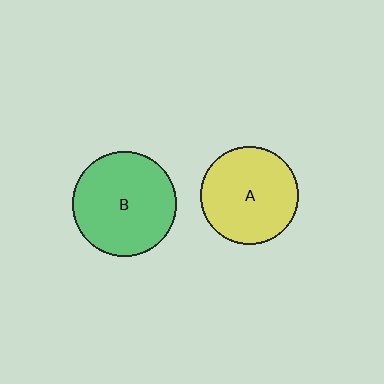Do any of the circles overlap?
No, none of the circles overlap.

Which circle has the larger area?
Circle B (green).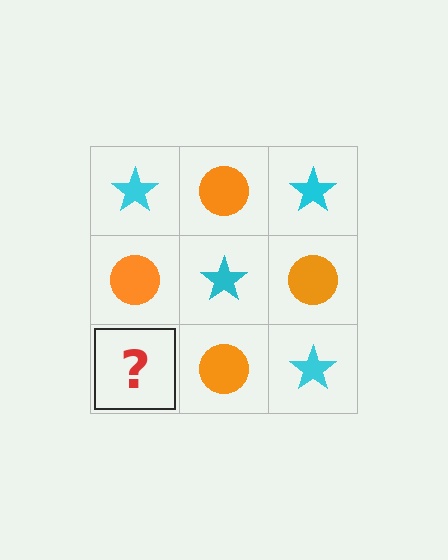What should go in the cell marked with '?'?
The missing cell should contain a cyan star.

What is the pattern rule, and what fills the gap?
The rule is that it alternates cyan star and orange circle in a checkerboard pattern. The gap should be filled with a cyan star.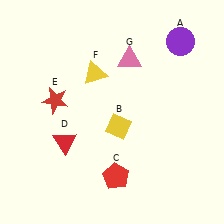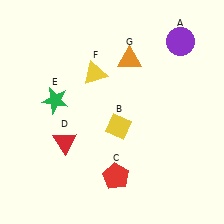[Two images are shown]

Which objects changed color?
E changed from red to green. G changed from pink to orange.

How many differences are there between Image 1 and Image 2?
There are 2 differences between the two images.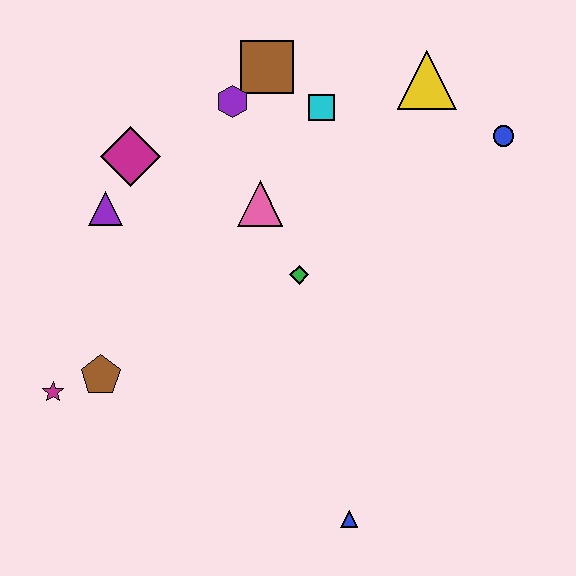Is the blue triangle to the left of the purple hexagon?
No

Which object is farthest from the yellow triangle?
The magenta star is farthest from the yellow triangle.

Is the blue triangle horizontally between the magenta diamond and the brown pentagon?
No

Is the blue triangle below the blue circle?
Yes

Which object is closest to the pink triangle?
The green diamond is closest to the pink triangle.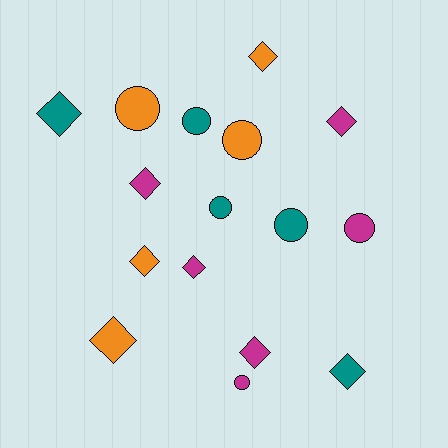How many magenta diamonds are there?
There are 4 magenta diamonds.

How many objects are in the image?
There are 16 objects.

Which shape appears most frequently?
Diamond, with 9 objects.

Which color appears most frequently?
Magenta, with 6 objects.